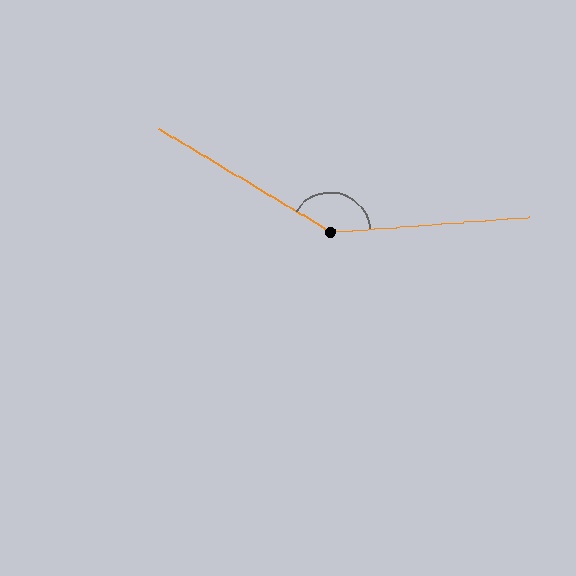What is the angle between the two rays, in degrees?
Approximately 145 degrees.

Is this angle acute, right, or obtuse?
It is obtuse.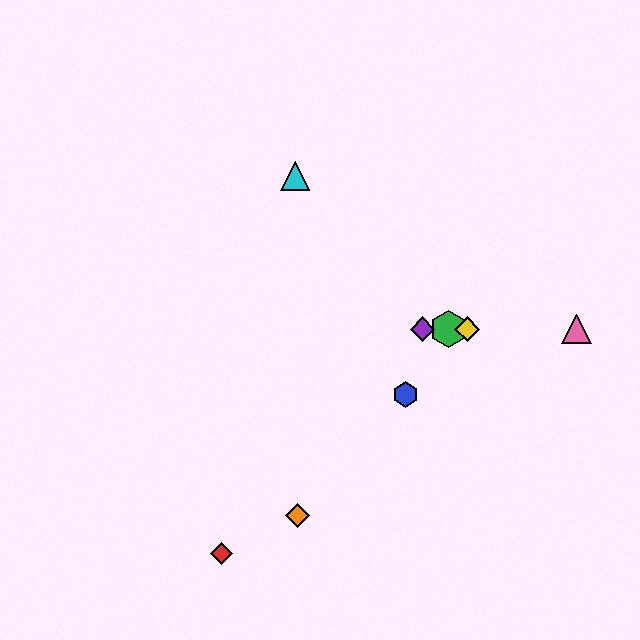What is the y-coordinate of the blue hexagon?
The blue hexagon is at y≈395.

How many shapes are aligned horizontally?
4 shapes (the green hexagon, the yellow diamond, the purple diamond, the pink triangle) are aligned horizontally.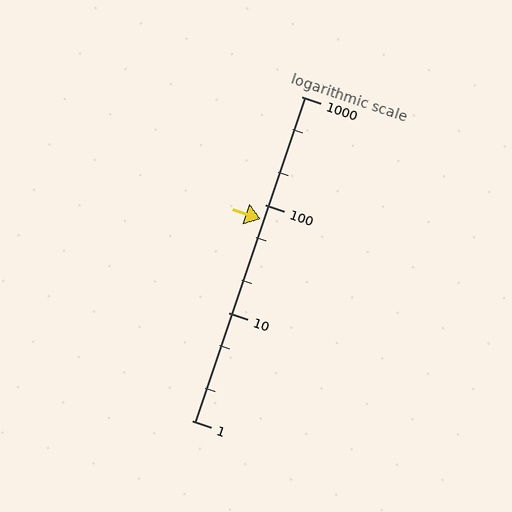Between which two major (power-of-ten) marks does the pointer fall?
The pointer is between 10 and 100.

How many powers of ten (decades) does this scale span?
The scale spans 3 decades, from 1 to 1000.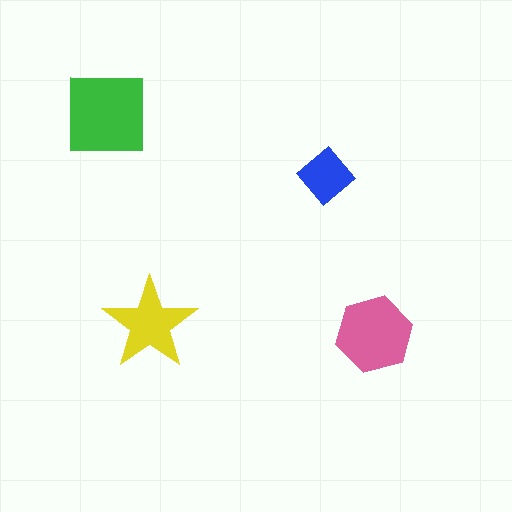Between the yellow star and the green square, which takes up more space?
The green square.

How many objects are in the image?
There are 4 objects in the image.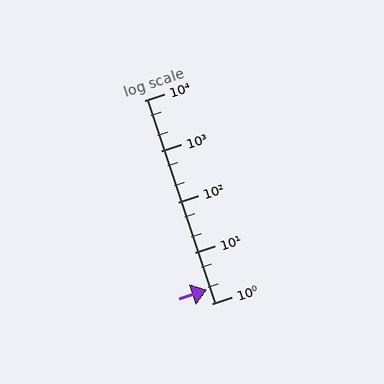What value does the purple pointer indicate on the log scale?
The pointer indicates approximately 1.9.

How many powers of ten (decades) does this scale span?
The scale spans 4 decades, from 1 to 10000.